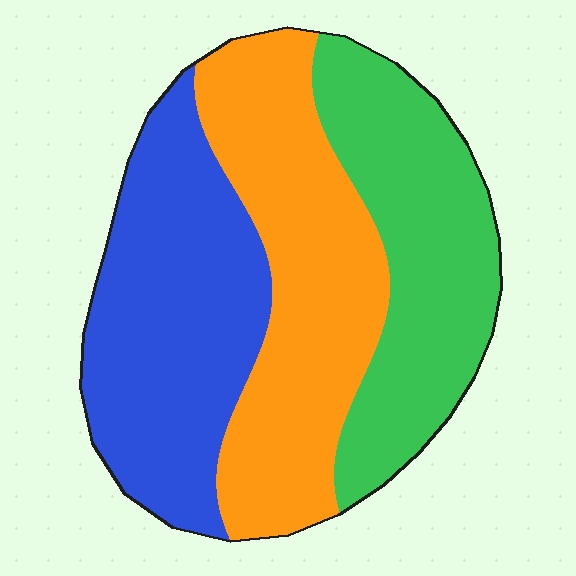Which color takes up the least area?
Green, at roughly 30%.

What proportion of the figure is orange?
Orange covers around 35% of the figure.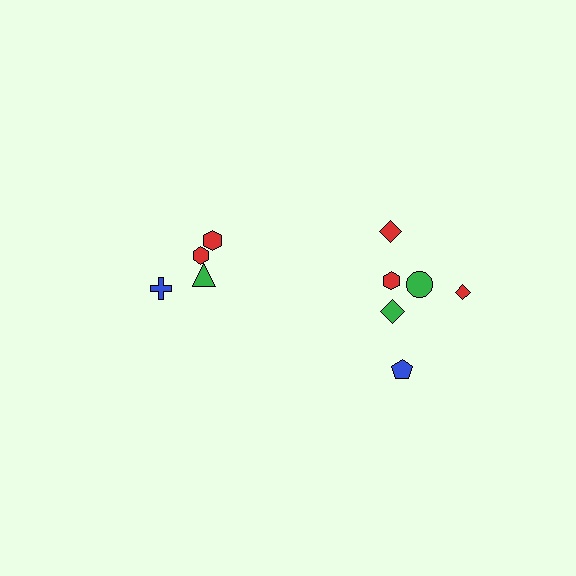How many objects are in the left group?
There are 4 objects.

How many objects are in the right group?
There are 6 objects.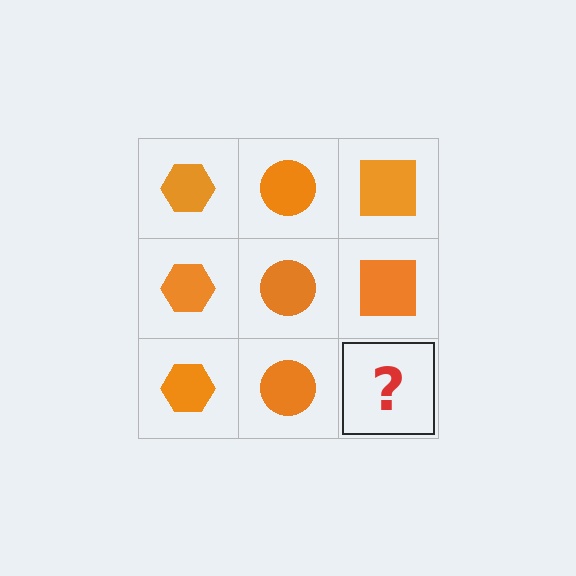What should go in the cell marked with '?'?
The missing cell should contain an orange square.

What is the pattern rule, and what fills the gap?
The rule is that each column has a consistent shape. The gap should be filled with an orange square.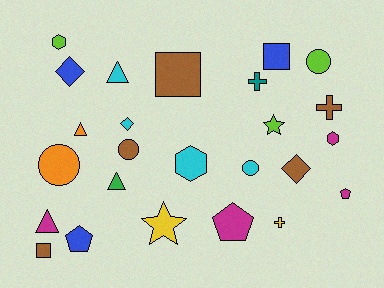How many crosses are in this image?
There are 3 crosses.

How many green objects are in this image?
There is 1 green object.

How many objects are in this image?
There are 25 objects.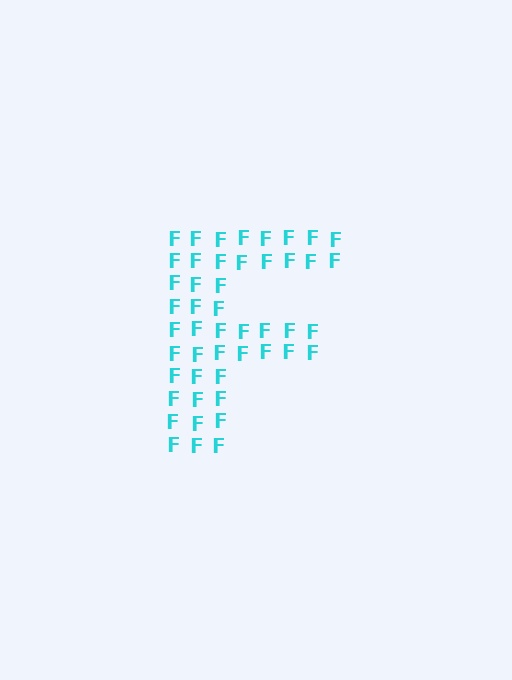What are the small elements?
The small elements are letter F's.